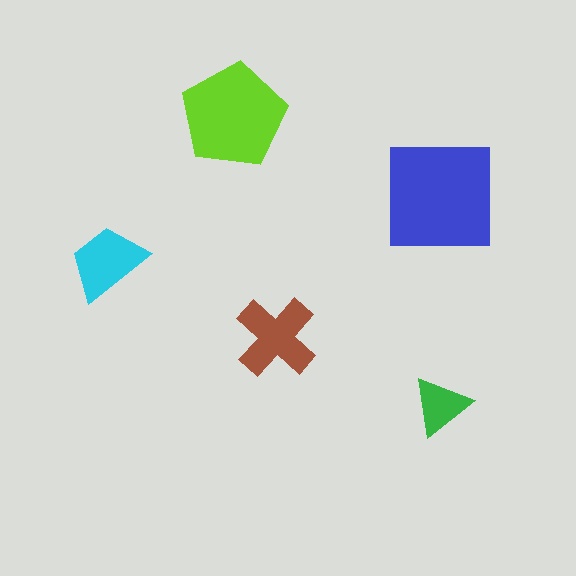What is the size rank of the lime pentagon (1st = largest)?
2nd.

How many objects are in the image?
There are 5 objects in the image.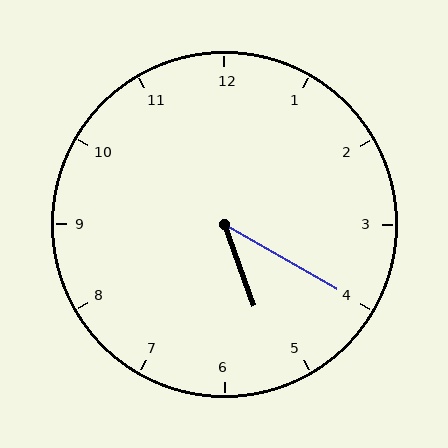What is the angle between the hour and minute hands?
Approximately 40 degrees.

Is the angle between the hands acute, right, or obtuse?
It is acute.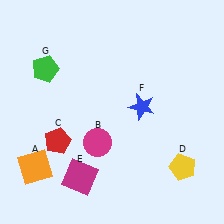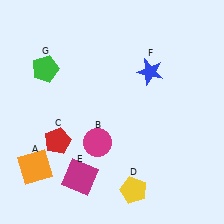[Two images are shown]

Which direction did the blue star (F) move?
The blue star (F) moved up.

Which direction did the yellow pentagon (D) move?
The yellow pentagon (D) moved left.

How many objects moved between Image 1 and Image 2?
2 objects moved between the two images.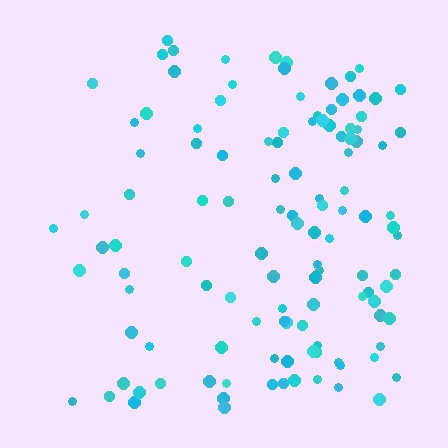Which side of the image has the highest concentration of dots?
The right.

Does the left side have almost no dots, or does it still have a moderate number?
Still a moderate number, just noticeably fewer than the right.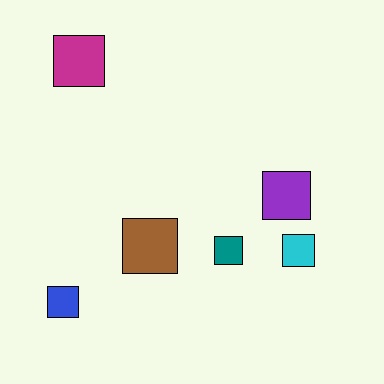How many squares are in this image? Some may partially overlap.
There are 6 squares.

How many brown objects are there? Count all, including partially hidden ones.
There is 1 brown object.